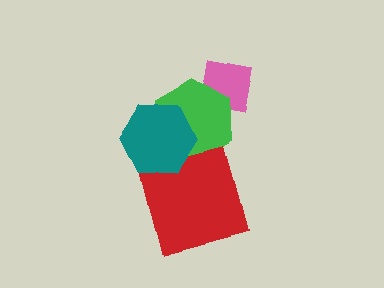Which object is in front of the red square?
The teal hexagon is in front of the red square.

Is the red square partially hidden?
Yes, it is partially covered by another shape.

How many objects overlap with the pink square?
1 object overlaps with the pink square.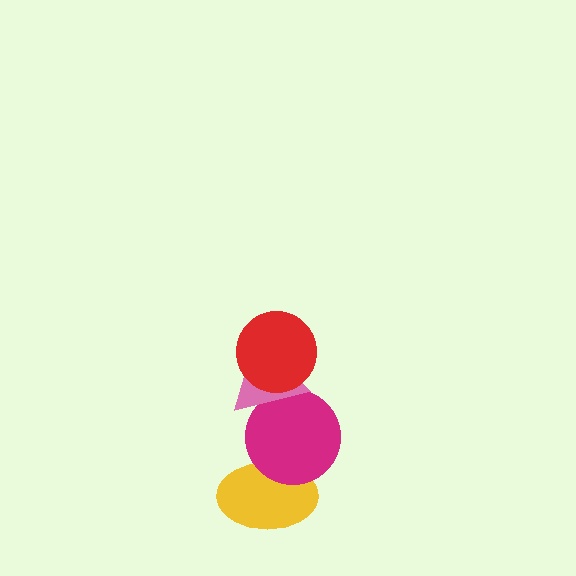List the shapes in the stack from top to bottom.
From top to bottom: the red circle, the pink triangle, the magenta circle, the yellow ellipse.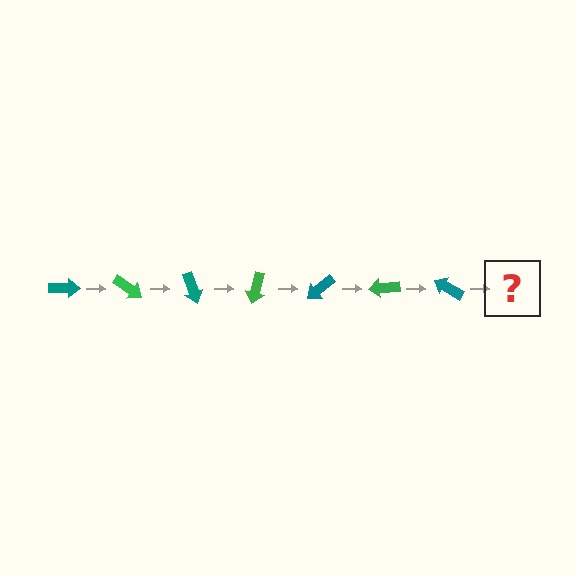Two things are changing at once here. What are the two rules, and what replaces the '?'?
The two rules are that it rotates 35 degrees each step and the color cycles through teal and green. The '?' should be a green arrow, rotated 245 degrees from the start.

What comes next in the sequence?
The next element should be a green arrow, rotated 245 degrees from the start.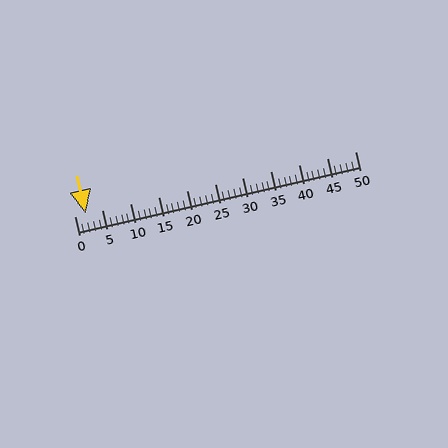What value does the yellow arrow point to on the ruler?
The yellow arrow points to approximately 2.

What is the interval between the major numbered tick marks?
The major tick marks are spaced 5 units apart.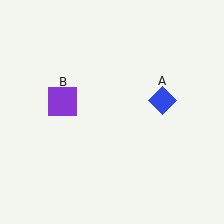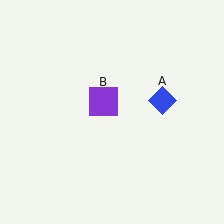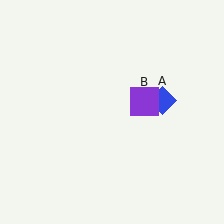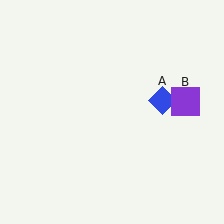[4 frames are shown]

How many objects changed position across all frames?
1 object changed position: purple square (object B).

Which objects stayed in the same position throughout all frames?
Blue diamond (object A) remained stationary.